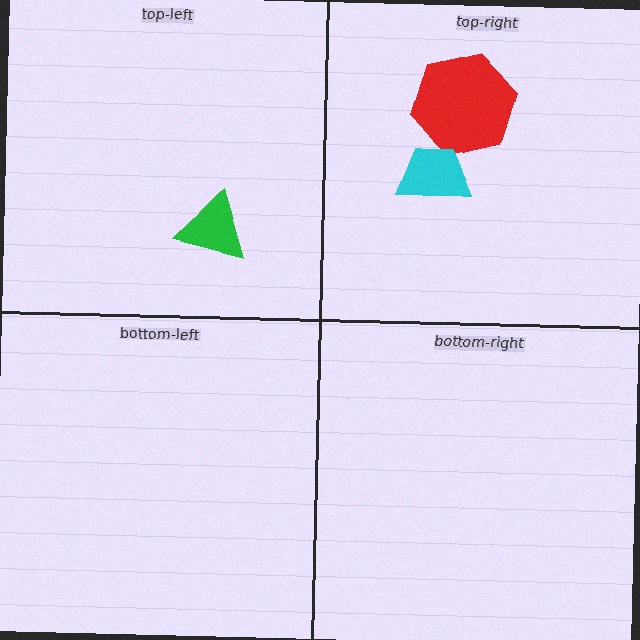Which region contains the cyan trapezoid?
The top-right region.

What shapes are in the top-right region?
The red hexagon, the cyan trapezoid.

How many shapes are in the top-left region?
1.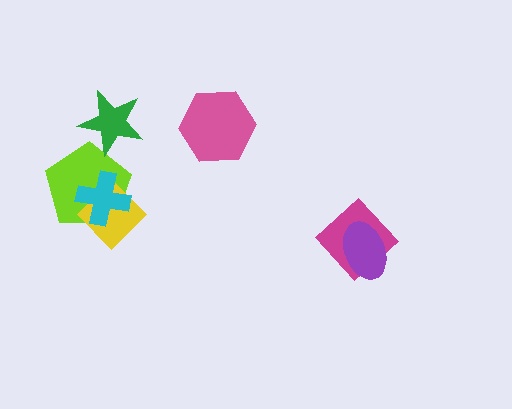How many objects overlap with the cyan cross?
2 objects overlap with the cyan cross.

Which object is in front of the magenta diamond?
The purple ellipse is in front of the magenta diamond.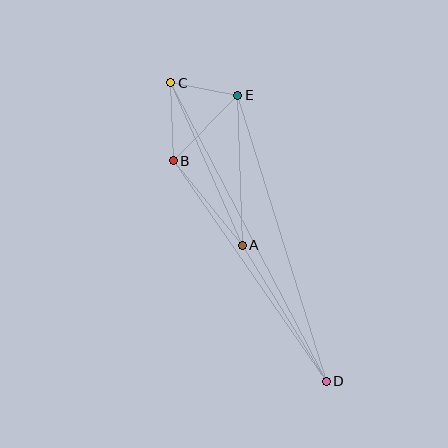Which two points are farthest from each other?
Points C and D are farthest from each other.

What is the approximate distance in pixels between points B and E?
The distance between B and E is approximately 92 pixels.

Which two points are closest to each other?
Points C and E are closest to each other.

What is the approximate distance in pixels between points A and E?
The distance between A and E is approximately 150 pixels.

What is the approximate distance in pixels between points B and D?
The distance between B and D is approximately 268 pixels.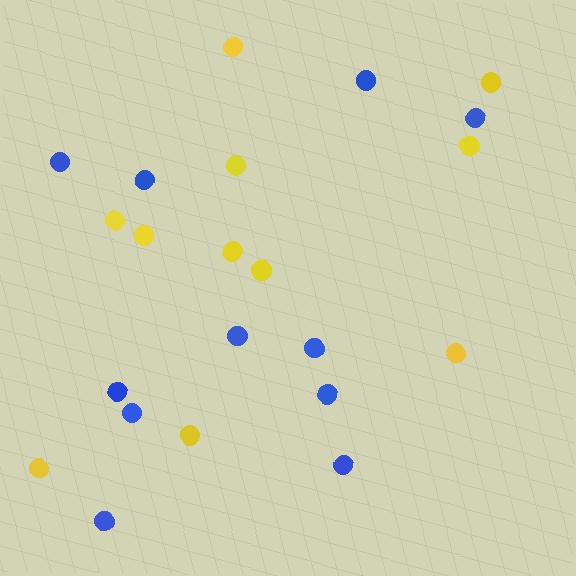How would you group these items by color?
There are 2 groups: one group of blue circles (11) and one group of yellow circles (11).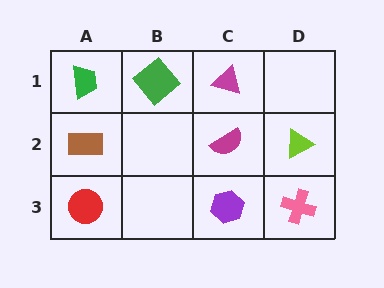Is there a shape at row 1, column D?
No, that cell is empty.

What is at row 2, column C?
A magenta semicircle.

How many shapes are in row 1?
3 shapes.